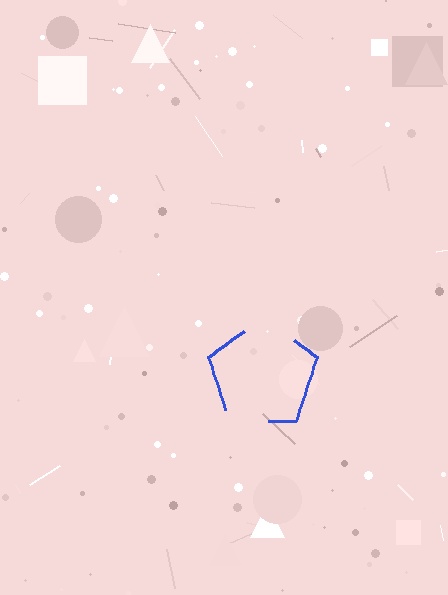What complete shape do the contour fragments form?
The contour fragments form a pentagon.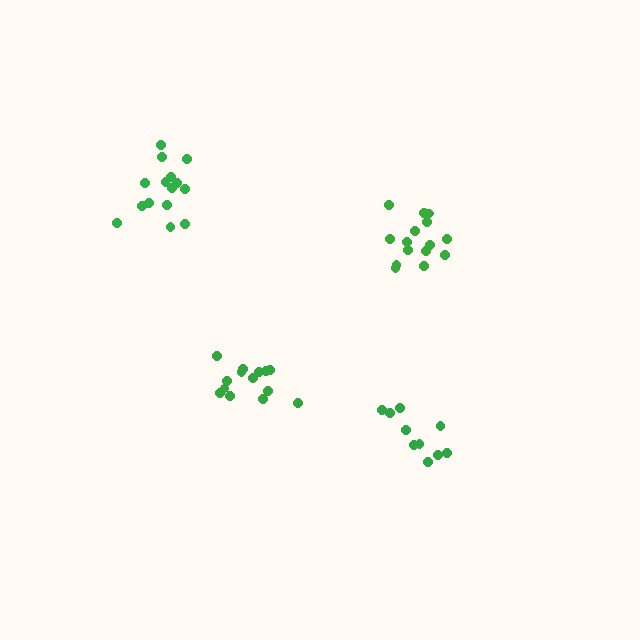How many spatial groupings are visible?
There are 4 spatial groupings.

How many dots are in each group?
Group 1: 14 dots, Group 2: 10 dots, Group 3: 15 dots, Group 4: 15 dots (54 total).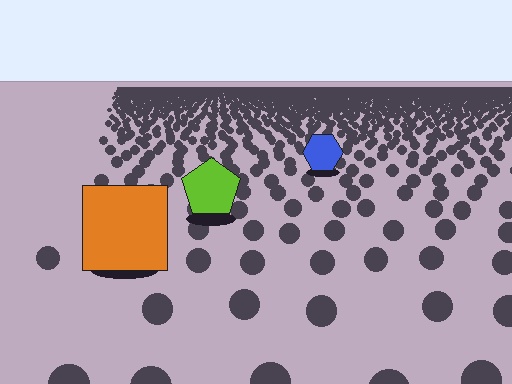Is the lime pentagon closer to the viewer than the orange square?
No. The orange square is closer — you can tell from the texture gradient: the ground texture is coarser near it.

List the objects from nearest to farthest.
From nearest to farthest: the orange square, the lime pentagon, the blue hexagon.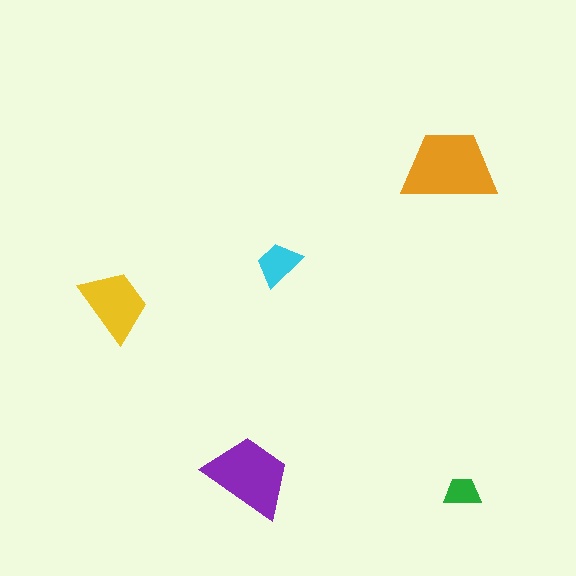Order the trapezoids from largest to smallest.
the orange one, the purple one, the yellow one, the cyan one, the green one.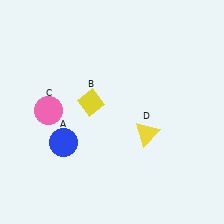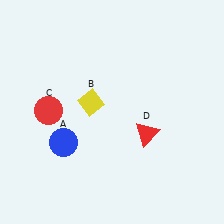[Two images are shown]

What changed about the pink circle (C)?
In Image 1, C is pink. In Image 2, it changed to red.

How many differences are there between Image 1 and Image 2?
There are 2 differences between the two images.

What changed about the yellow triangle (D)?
In Image 1, D is yellow. In Image 2, it changed to red.